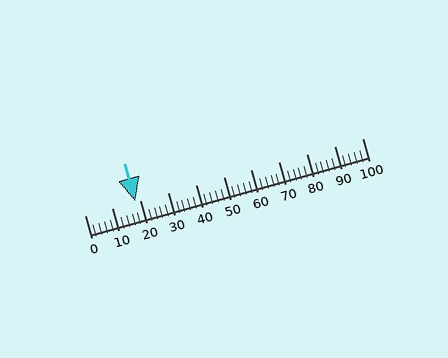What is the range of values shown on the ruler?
The ruler shows values from 0 to 100.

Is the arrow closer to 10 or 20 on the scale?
The arrow is closer to 20.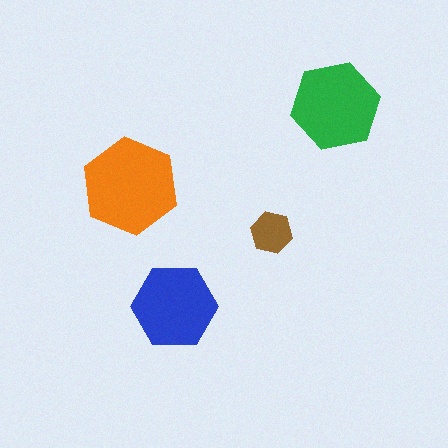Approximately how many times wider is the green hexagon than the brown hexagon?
About 2 times wider.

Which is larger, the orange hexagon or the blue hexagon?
The orange one.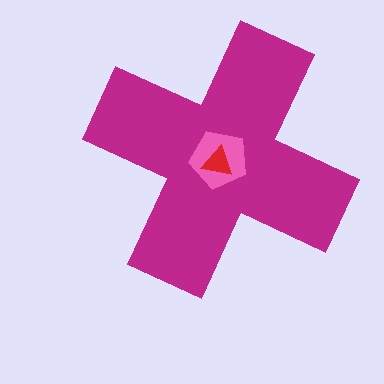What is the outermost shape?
The magenta cross.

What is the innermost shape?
The red triangle.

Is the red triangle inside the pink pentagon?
Yes.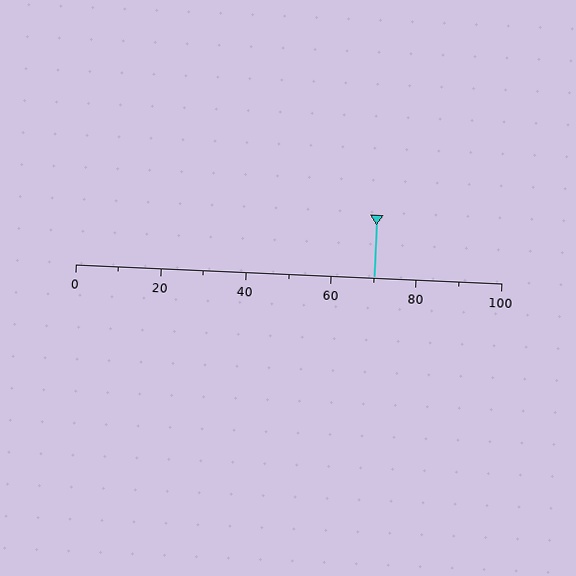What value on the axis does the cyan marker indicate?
The marker indicates approximately 70.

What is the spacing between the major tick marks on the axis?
The major ticks are spaced 20 apart.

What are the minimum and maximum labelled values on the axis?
The axis runs from 0 to 100.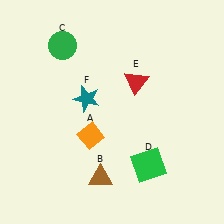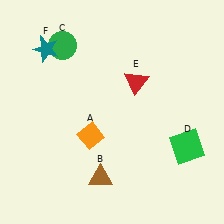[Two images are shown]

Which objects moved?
The objects that moved are: the green square (D), the teal star (F).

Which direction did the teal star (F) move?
The teal star (F) moved up.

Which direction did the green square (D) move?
The green square (D) moved right.